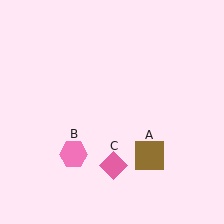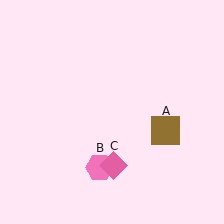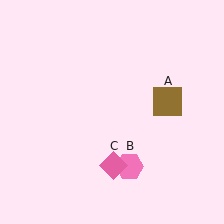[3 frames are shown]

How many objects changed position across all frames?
2 objects changed position: brown square (object A), pink hexagon (object B).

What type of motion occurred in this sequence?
The brown square (object A), pink hexagon (object B) rotated counterclockwise around the center of the scene.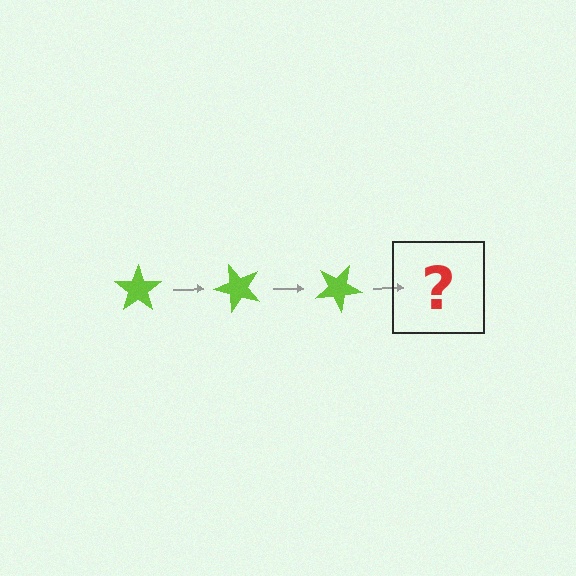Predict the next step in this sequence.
The next step is a lime star rotated 150 degrees.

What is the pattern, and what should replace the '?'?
The pattern is that the star rotates 50 degrees each step. The '?' should be a lime star rotated 150 degrees.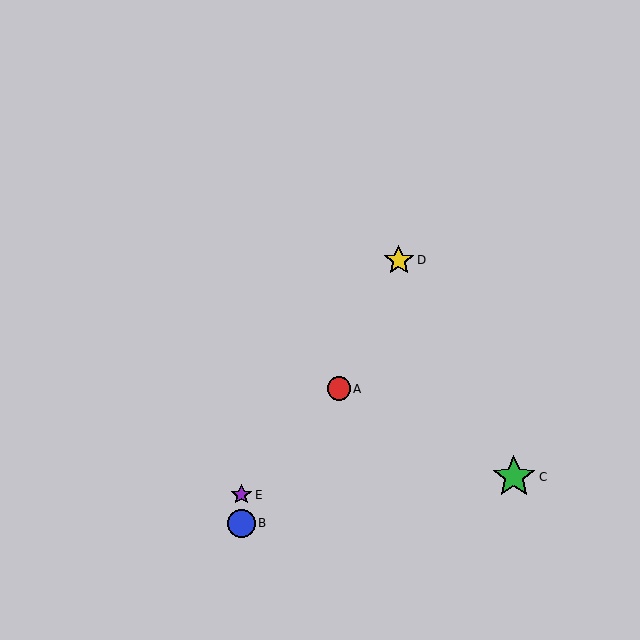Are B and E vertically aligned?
Yes, both are at x≈241.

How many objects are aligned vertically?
2 objects (B, E) are aligned vertically.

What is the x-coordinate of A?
Object A is at x≈339.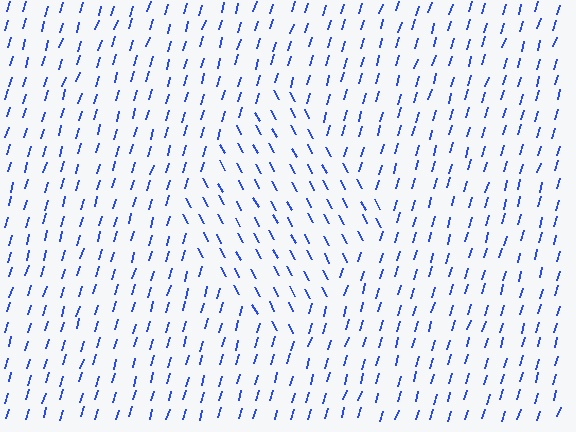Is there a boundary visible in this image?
Yes, there is a texture boundary formed by a change in line orientation.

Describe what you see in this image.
The image is filled with small blue line segments. A diamond region in the image has lines oriented differently from the surrounding lines, creating a visible texture boundary.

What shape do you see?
I see a diamond.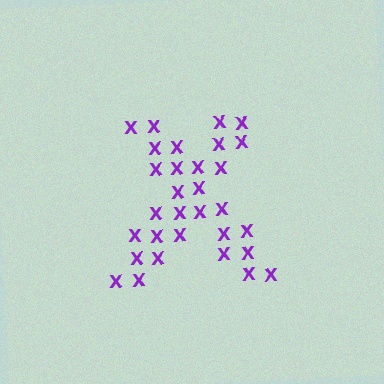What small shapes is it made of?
It is made of small letter X's.